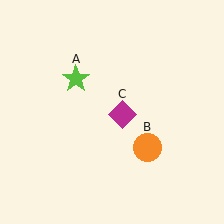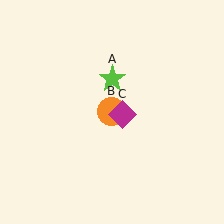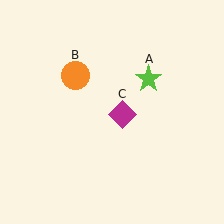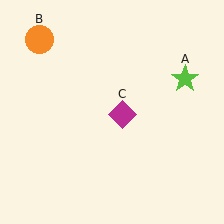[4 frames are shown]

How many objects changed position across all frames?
2 objects changed position: lime star (object A), orange circle (object B).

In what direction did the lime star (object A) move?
The lime star (object A) moved right.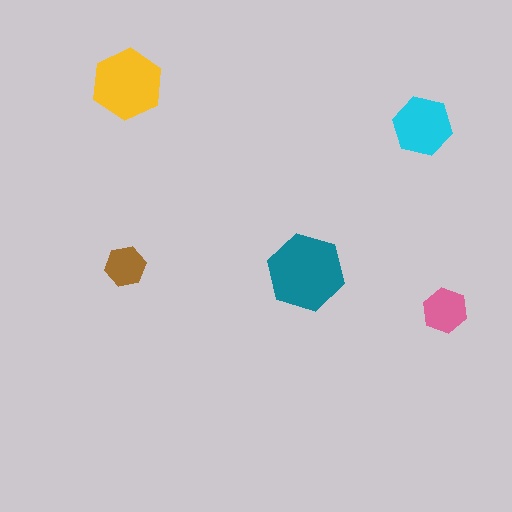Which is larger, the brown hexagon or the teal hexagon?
The teal one.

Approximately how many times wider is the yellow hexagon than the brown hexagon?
About 2 times wider.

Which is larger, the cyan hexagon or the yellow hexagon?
The yellow one.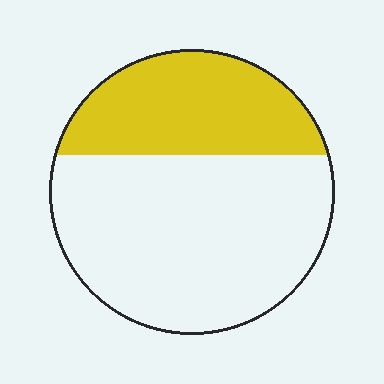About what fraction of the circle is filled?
About one third (1/3).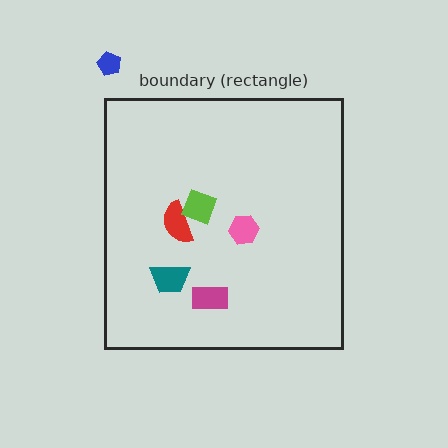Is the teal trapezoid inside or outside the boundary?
Inside.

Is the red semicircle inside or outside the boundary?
Inside.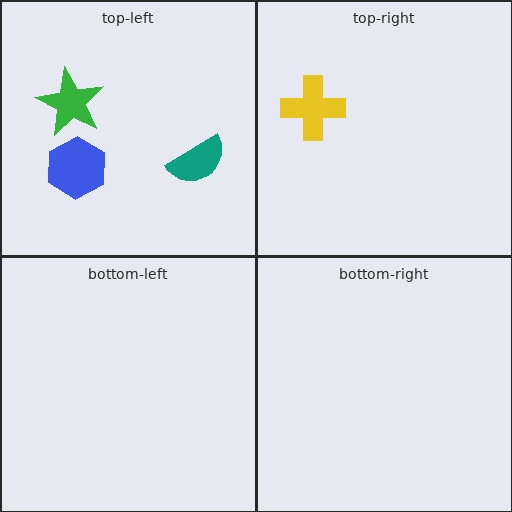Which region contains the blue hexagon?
The top-left region.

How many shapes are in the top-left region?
3.